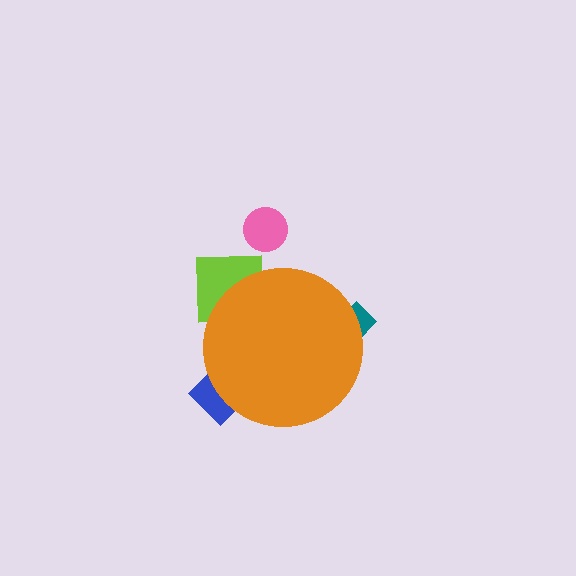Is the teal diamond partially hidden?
Yes, the teal diamond is partially hidden behind the orange circle.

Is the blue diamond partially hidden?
Yes, the blue diamond is partially hidden behind the orange circle.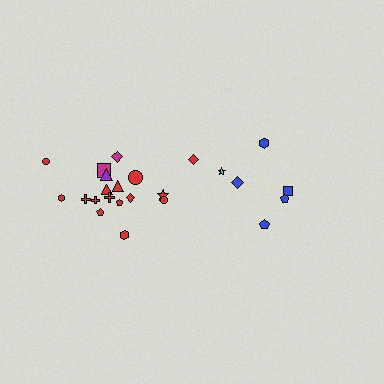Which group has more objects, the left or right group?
The left group.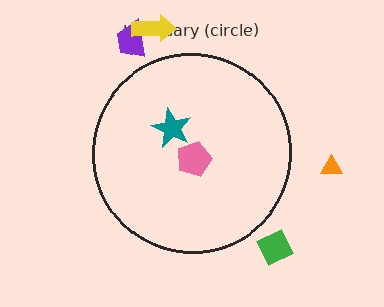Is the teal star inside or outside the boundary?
Inside.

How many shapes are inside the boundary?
2 inside, 4 outside.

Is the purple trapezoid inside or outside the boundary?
Outside.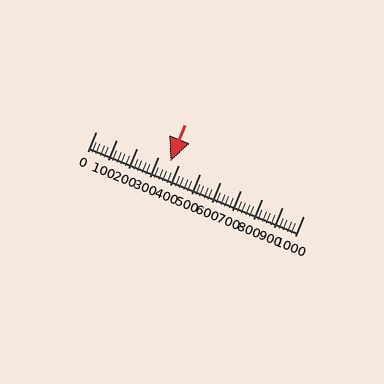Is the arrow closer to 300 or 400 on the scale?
The arrow is closer to 400.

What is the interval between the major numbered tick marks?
The major tick marks are spaced 100 units apart.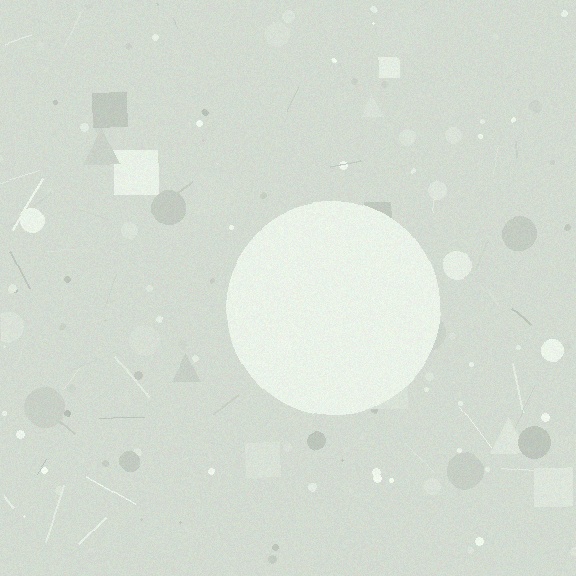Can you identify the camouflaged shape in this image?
The camouflaged shape is a circle.